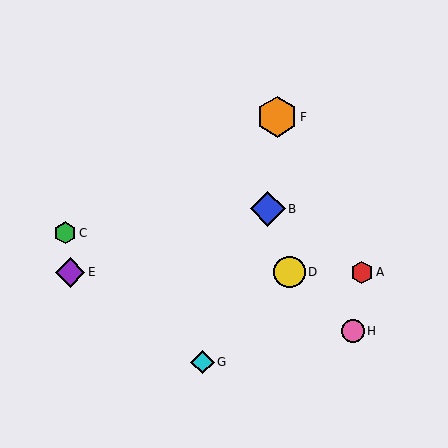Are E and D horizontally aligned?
Yes, both are at y≈272.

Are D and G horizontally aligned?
No, D is at y≈272 and G is at y≈362.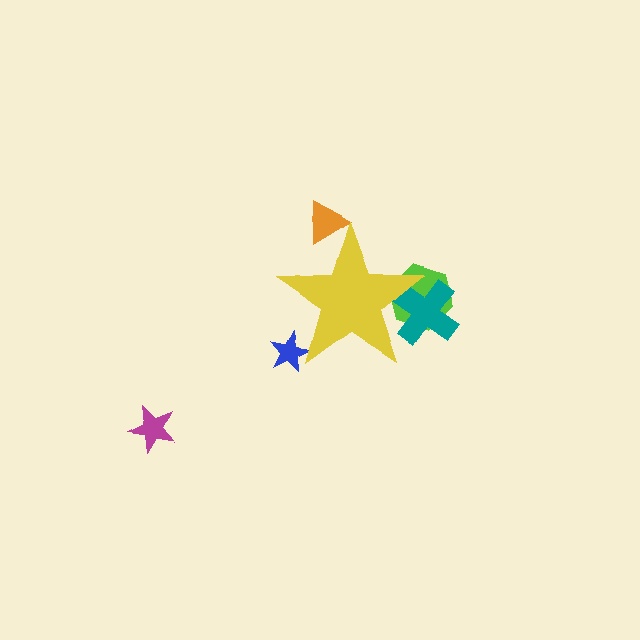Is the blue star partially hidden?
Yes, the blue star is partially hidden behind the yellow star.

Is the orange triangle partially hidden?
Yes, the orange triangle is partially hidden behind the yellow star.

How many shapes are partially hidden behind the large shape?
4 shapes are partially hidden.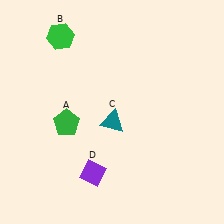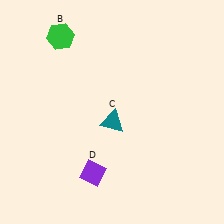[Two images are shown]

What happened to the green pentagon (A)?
The green pentagon (A) was removed in Image 2. It was in the bottom-left area of Image 1.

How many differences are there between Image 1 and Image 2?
There is 1 difference between the two images.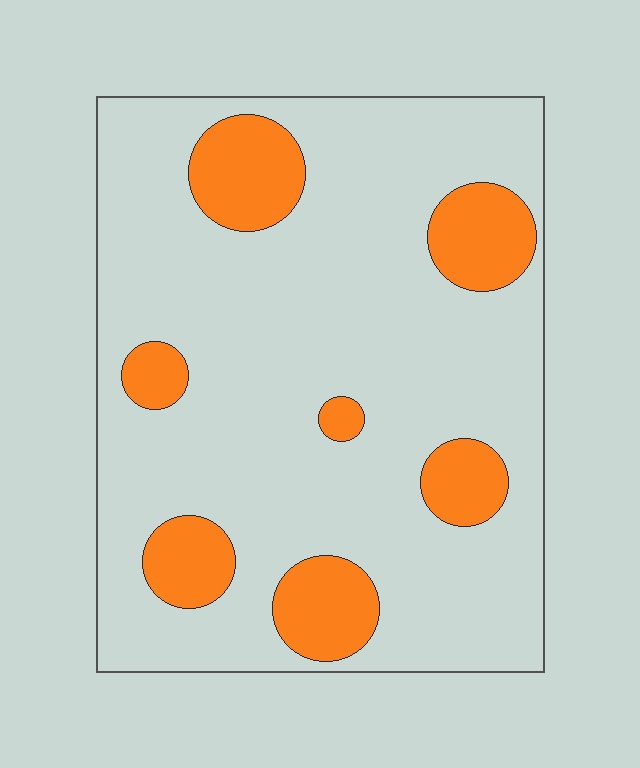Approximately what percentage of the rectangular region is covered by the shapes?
Approximately 20%.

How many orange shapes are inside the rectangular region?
7.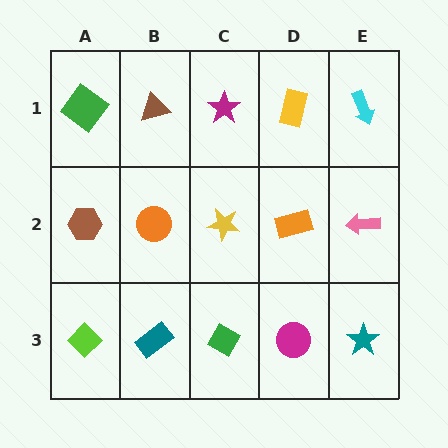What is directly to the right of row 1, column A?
A brown triangle.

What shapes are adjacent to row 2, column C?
A magenta star (row 1, column C), a green diamond (row 3, column C), an orange circle (row 2, column B), an orange rectangle (row 2, column D).